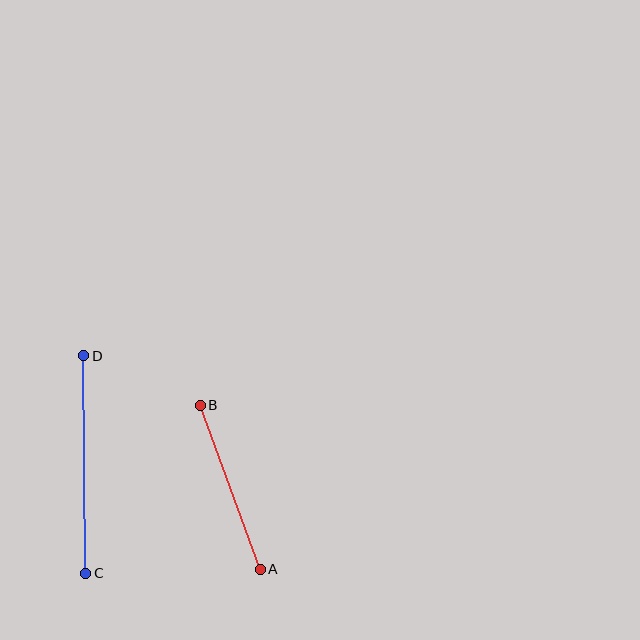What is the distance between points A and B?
The distance is approximately 175 pixels.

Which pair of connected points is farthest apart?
Points C and D are farthest apart.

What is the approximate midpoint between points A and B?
The midpoint is at approximately (230, 487) pixels.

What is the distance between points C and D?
The distance is approximately 217 pixels.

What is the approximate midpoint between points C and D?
The midpoint is at approximately (85, 464) pixels.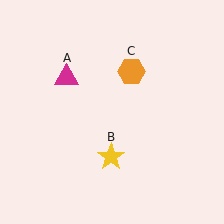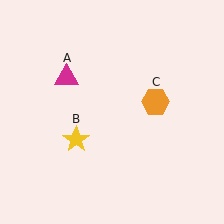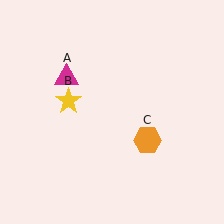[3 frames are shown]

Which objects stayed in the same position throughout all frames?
Magenta triangle (object A) remained stationary.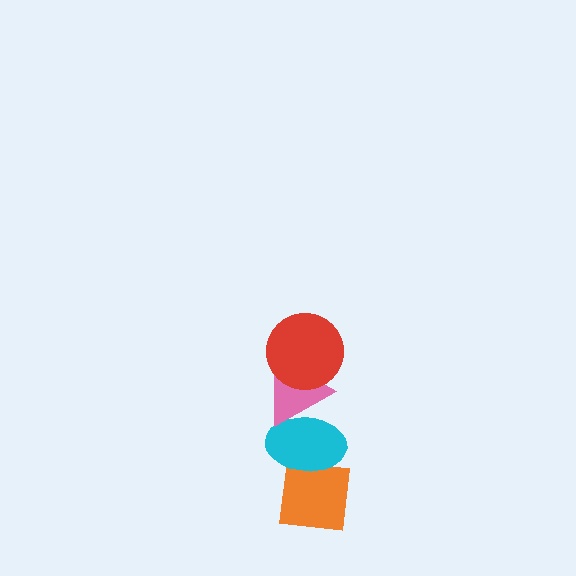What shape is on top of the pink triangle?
The red circle is on top of the pink triangle.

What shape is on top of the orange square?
The cyan ellipse is on top of the orange square.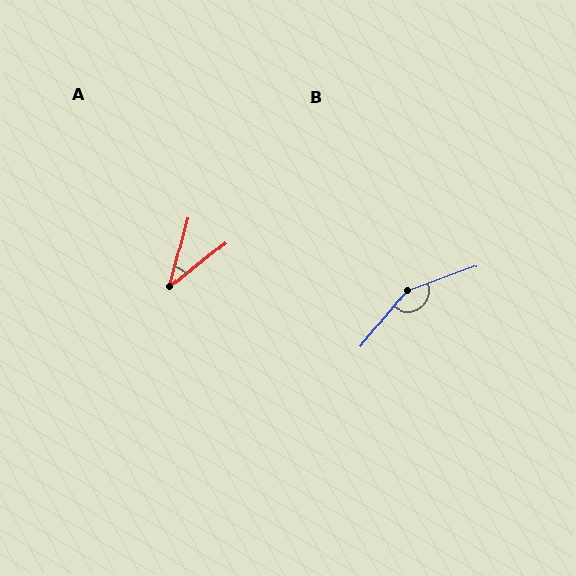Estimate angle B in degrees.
Approximately 150 degrees.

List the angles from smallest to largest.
A (37°), B (150°).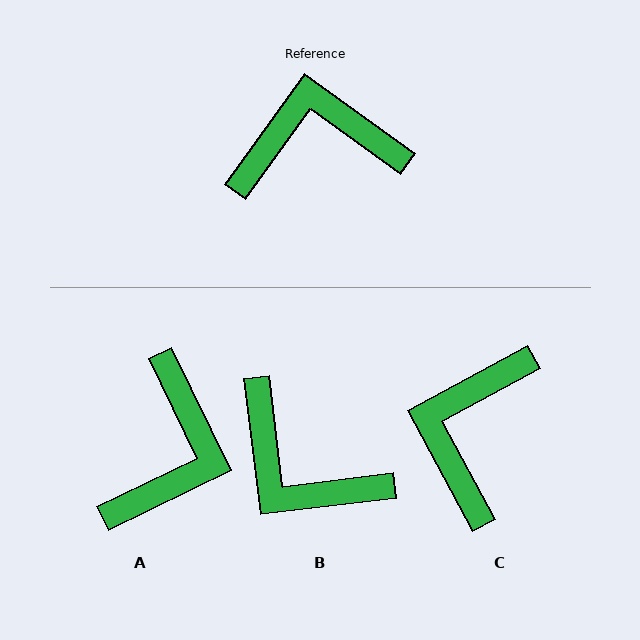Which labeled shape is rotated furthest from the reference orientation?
B, about 133 degrees away.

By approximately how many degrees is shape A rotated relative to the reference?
Approximately 118 degrees clockwise.